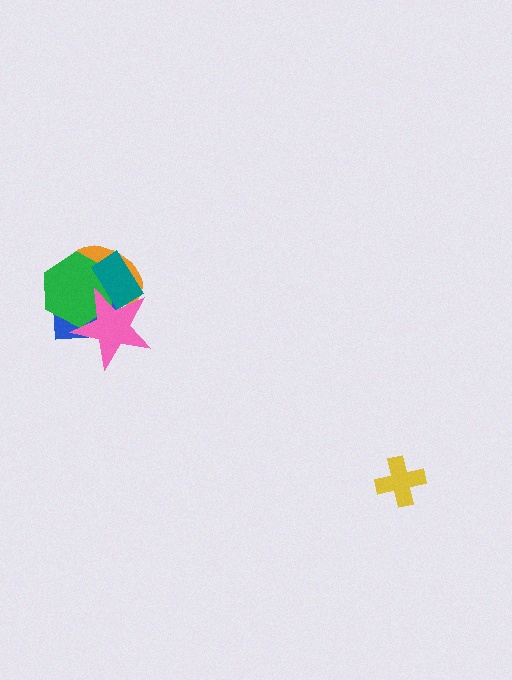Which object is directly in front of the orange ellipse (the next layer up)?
The blue square is directly in front of the orange ellipse.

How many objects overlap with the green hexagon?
4 objects overlap with the green hexagon.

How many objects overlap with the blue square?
4 objects overlap with the blue square.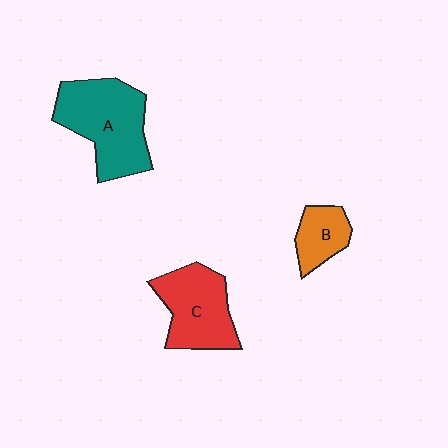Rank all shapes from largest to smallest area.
From largest to smallest: A (teal), C (red), B (orange).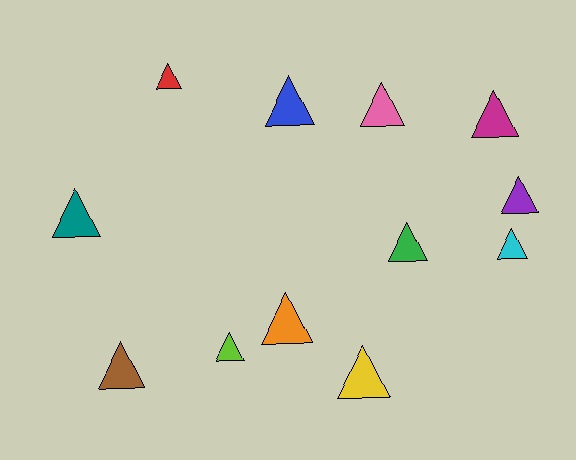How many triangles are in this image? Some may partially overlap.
There are 12 triangles.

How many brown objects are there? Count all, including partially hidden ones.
There is 1 brown object.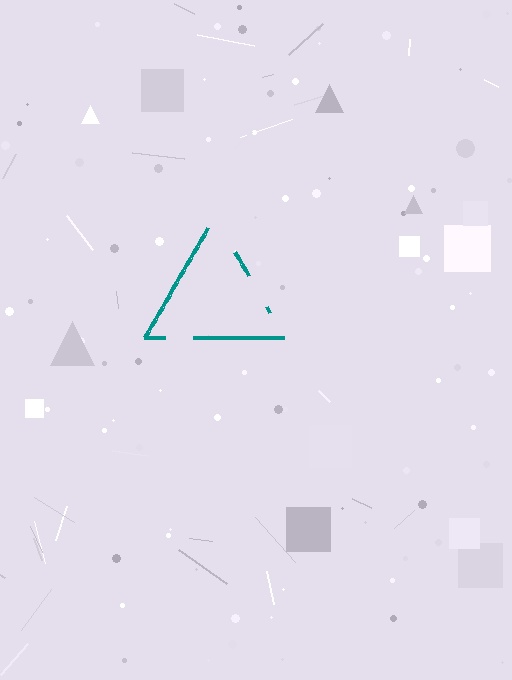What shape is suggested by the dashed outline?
The dashed outline suggests a triangle.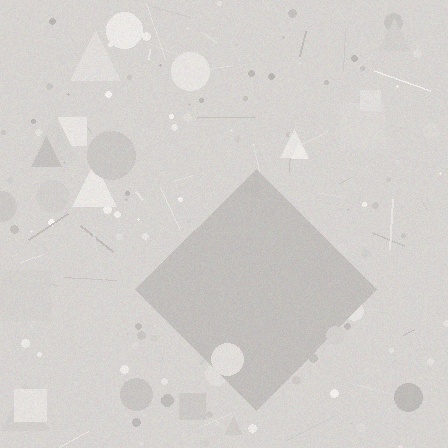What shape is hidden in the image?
A diamond is hidden in the image.